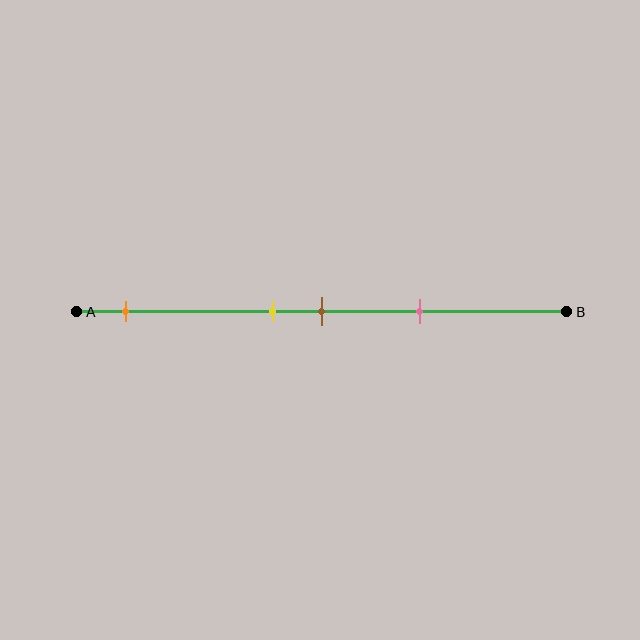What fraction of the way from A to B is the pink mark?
The pink mark is approximately 70% (0.7) of the way from A to B.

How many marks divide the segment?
There are 4 marks dividing the segment.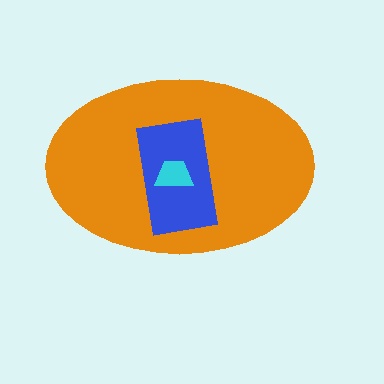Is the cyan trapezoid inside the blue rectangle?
Yes.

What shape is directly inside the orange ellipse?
The blue rectangle.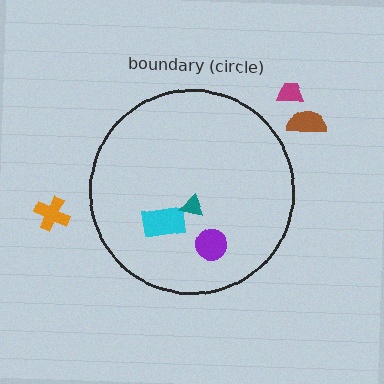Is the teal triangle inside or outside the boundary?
Inside.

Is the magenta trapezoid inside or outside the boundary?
Outside.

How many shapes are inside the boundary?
3 inside, 3 outside.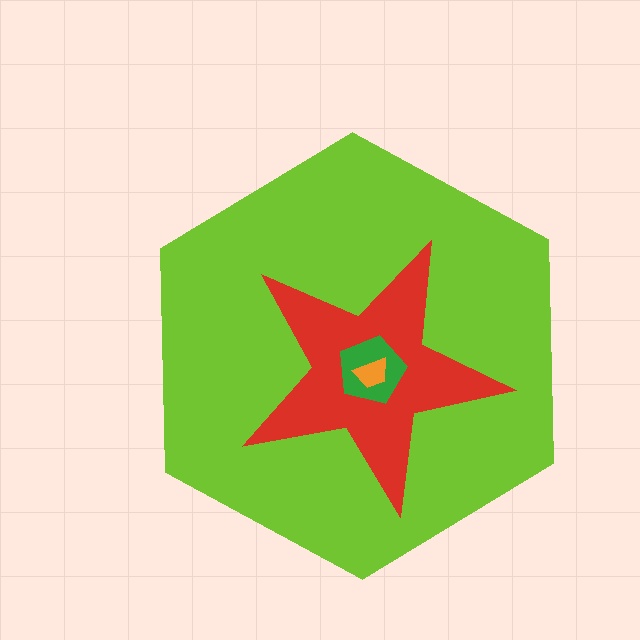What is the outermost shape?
The lime hexagon.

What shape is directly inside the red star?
The green pentagon.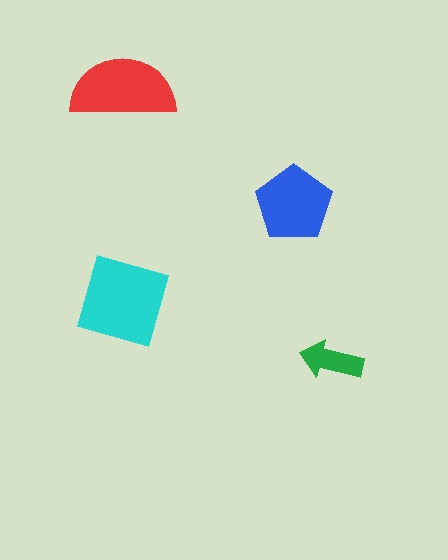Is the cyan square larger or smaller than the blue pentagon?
Larger.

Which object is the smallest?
The green arrow.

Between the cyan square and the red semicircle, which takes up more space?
The cyan square.